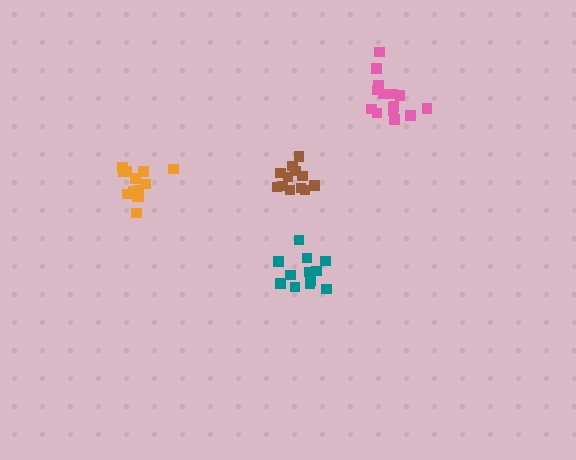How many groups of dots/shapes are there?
There are 4 groups.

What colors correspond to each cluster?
The clusters are colored: teal, brown, orange, pink.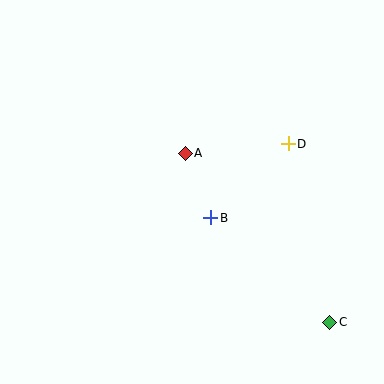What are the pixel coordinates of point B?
Point B is at (211, 218).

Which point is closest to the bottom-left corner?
Point B is closest to the bottom-left corner.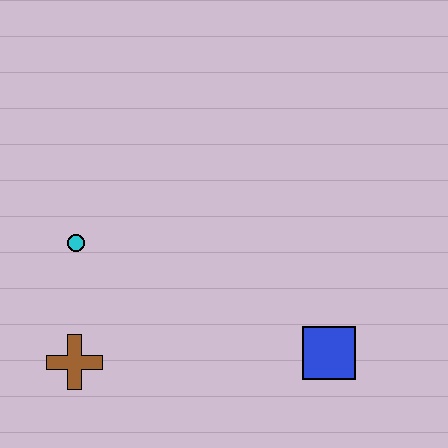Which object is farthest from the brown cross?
The blue square is farthest from the brown cross.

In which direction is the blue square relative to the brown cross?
The blue square is to the right of the brown cross.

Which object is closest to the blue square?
The brown cross is closest to the blue square.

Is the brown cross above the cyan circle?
No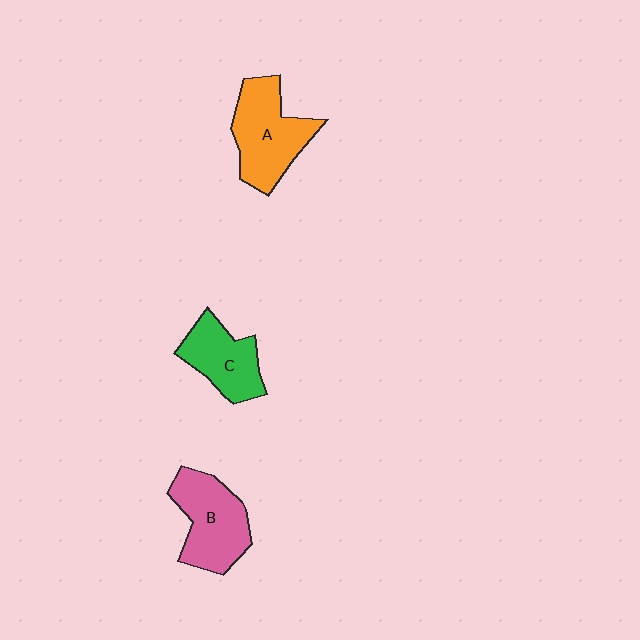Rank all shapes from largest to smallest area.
From largest to smallest: A (orange), B (pink), C (green).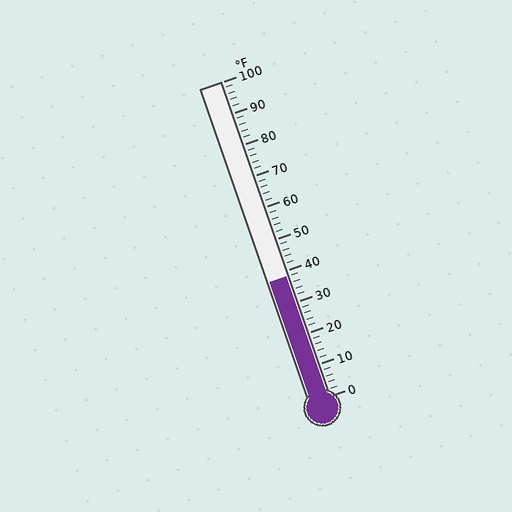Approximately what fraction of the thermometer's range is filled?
The thermometer is filled to approximately 40% of its range.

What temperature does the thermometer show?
The thermometer shows approximately 38°F.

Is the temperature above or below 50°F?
The temperature is below 50°F.